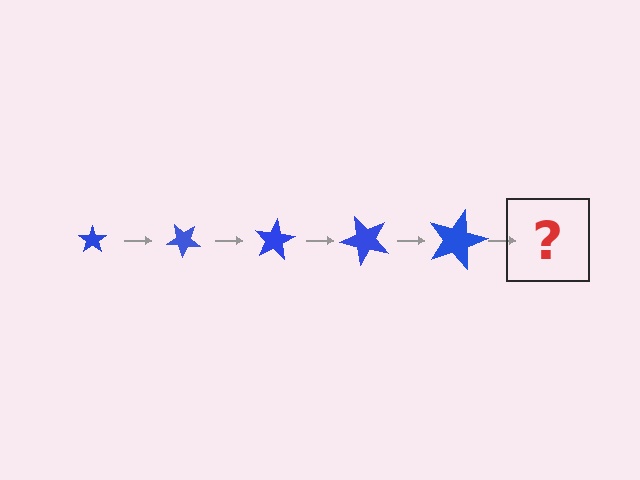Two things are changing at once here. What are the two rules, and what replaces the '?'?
The two rules are that the star grows larger each step and it rotates 40 degrees each step. The '?' should be a star, larger than the previous one and rotated 200 degrees from the start.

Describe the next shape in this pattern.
It should be a star, larger than the previous one and rotated 200 degrees from the start.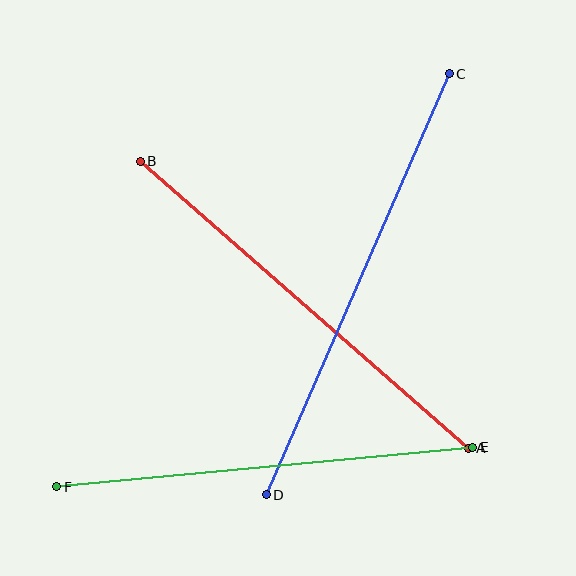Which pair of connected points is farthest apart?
Points C and D are farthest apart.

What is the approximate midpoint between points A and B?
The midpoint is at approximately (304, 305) pixels.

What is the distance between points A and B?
The distance is approximately 436 pixels.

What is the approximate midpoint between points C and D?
The midpoint is at approximately (358, 284) pixels.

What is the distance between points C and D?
The distance is approximately 459 pixels.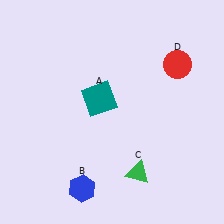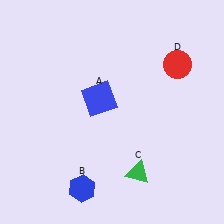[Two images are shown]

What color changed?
The square (A) changed from teal in Image 1 to blue in Image 2.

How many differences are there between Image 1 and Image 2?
There is 1 difference between the two images.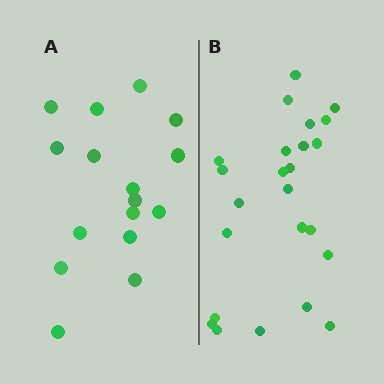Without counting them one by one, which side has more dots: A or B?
Region B (the right region) has more dots.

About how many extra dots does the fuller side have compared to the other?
Region B has roughly 8 or so more dots than region A.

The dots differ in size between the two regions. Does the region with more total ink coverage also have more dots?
No. Region A has more total ink coverage because its dots are larger, but region B actually contains more individual dots. Total area can be misleading — the number of items is what matters here.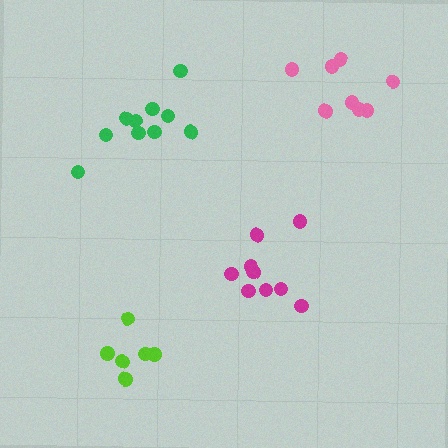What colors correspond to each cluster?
The clusters are colored: pink, magenta, green, lime.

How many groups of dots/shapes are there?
There are 4 groups.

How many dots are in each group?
Group 1: 8 dots, Group 2: 9 dots, Group 3: 10 dots, Group 4: 6 dots (33 total).